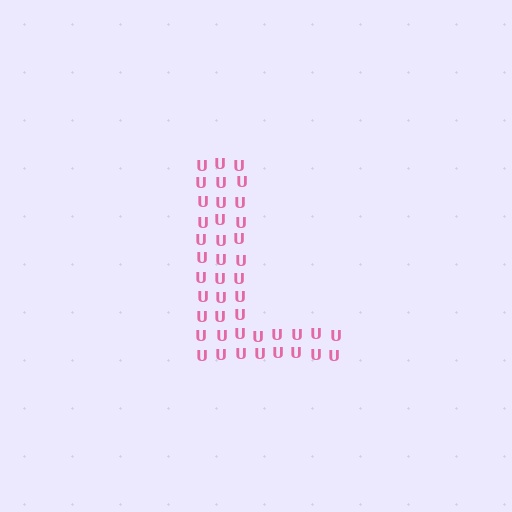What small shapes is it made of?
It is made of small letter U's.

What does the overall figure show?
The overall figure shows the letter L.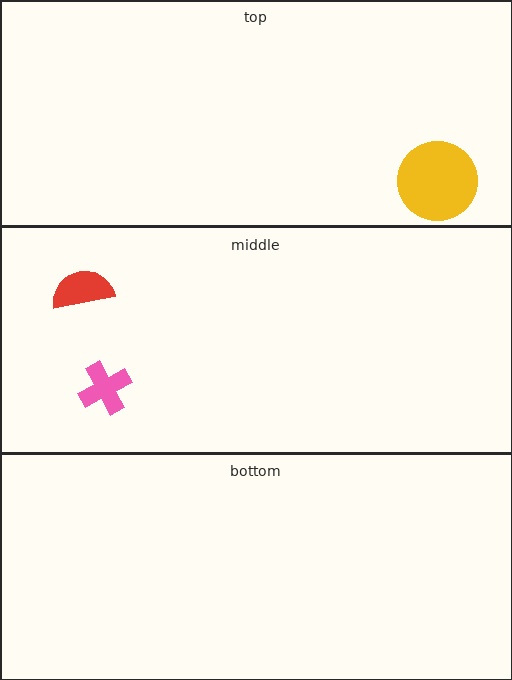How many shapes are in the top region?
1.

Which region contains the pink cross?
The middle region.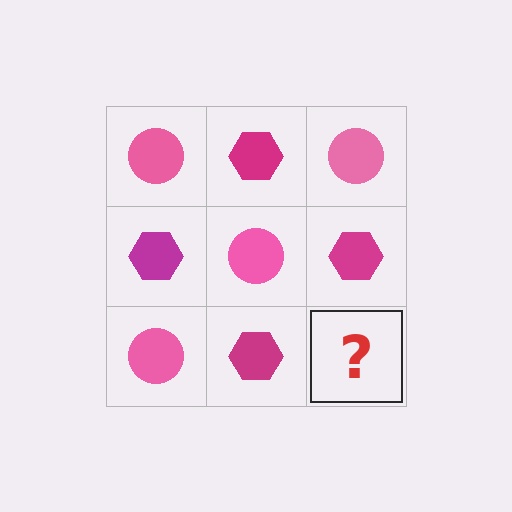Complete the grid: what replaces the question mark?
The question mark should be replaced with a pink circle.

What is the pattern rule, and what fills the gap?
The rule is that it alternates pink circle and magenta hexagon in a checkerboard pattern. The gap should be filled with a pink circle.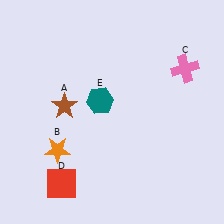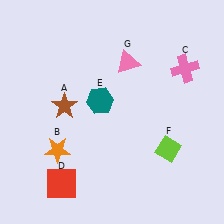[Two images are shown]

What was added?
A lime diamond (F), a pink triangle (G) were added in Image 2.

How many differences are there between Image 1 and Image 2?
There are 2 differences between the two images.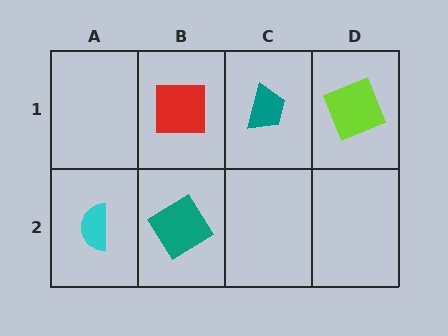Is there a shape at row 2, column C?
No, that cell is empty.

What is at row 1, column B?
A red square.